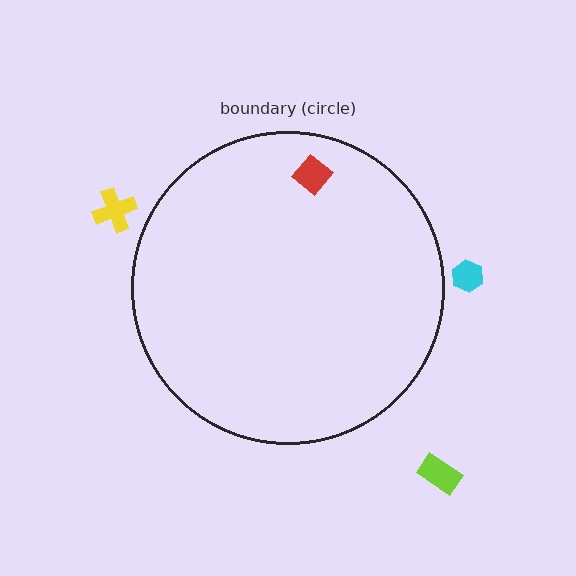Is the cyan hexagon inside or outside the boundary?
Outside.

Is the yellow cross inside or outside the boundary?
Outside.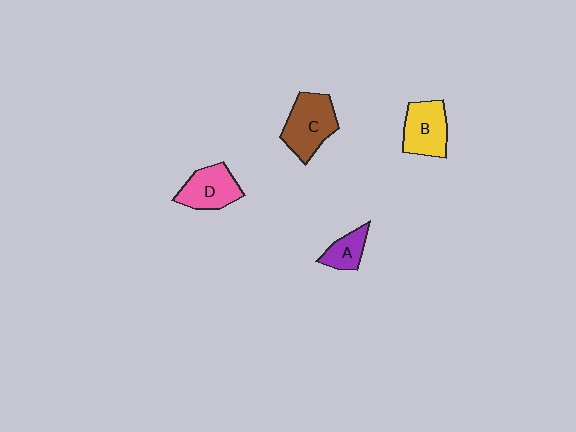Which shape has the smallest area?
Shape A (purple).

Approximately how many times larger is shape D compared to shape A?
Approximately 1.6 times.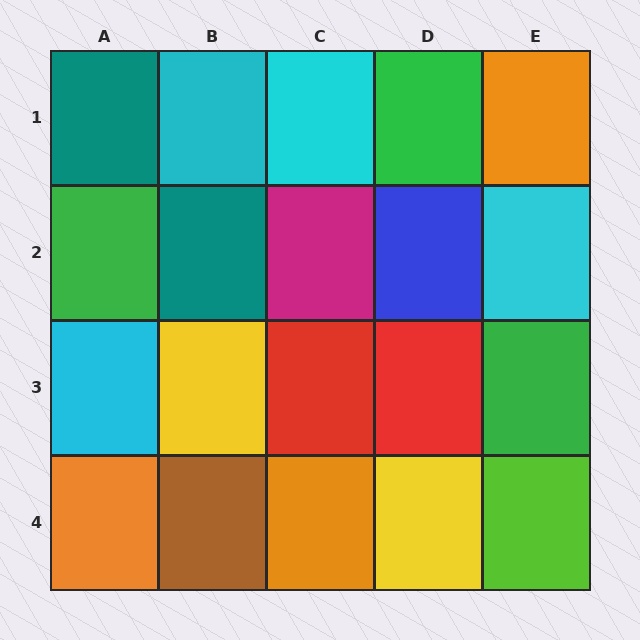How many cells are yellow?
2 cells are yellow.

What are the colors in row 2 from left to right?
Green, teal, magenta, blue, cyan.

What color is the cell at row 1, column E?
Orange.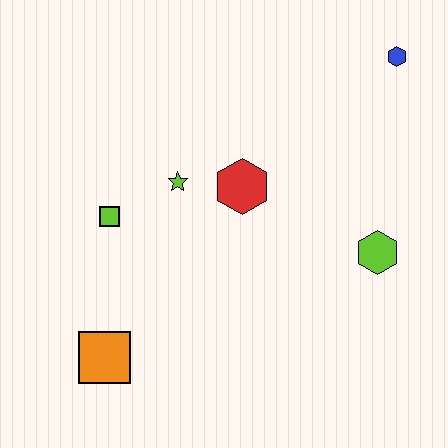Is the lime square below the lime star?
Yes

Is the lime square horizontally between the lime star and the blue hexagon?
No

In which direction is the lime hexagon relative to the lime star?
The lime hexagon is to the right of the lime star.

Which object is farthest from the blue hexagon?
The orange square is farthest from the blue hexagon.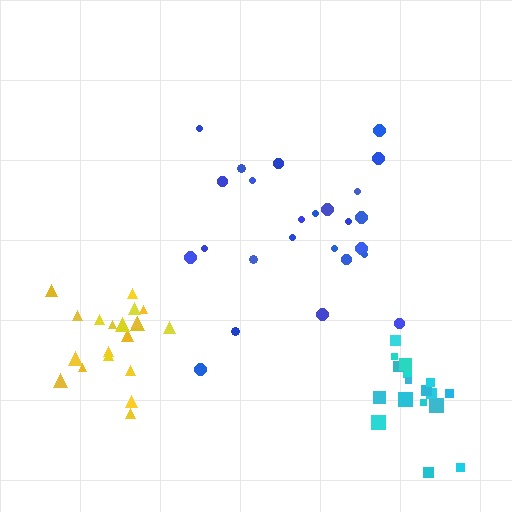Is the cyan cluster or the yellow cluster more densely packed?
Yellow.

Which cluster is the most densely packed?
Yellow.